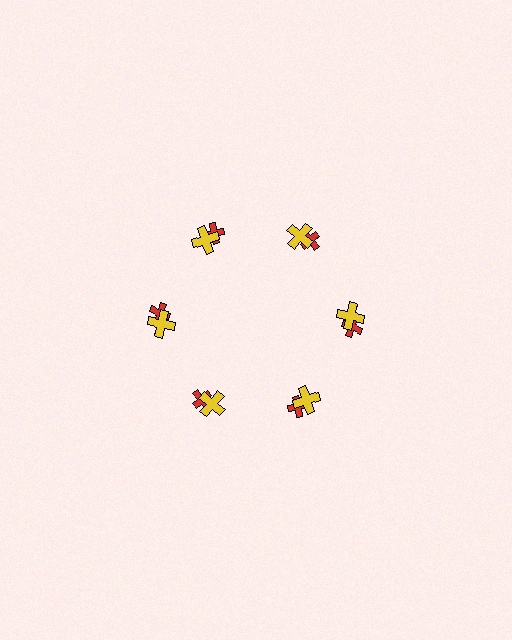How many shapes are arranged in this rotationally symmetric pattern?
There are 12 shapes, arranged in 6 groups of 2.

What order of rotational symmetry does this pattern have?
This pattern has 6-fold rotational symmetry.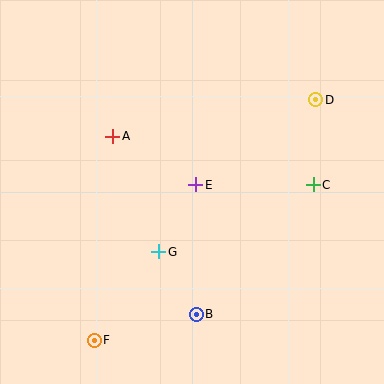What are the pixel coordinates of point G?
Point G is at (159, 252).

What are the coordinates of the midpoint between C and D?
The midpoint between C and D is at (314, 142).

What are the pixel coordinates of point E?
Point E is at (196, 185).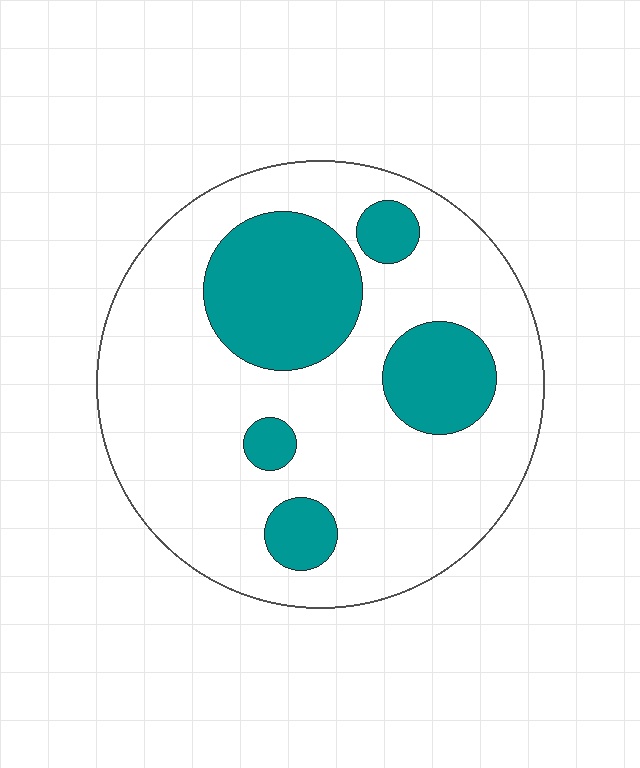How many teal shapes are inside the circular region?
5.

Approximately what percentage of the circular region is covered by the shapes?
Approximately 25%.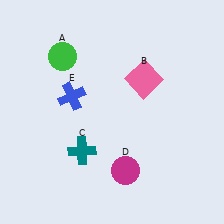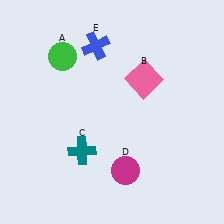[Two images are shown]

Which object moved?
The blue cross (E) moved up.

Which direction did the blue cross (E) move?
The blue cross (E) moved up.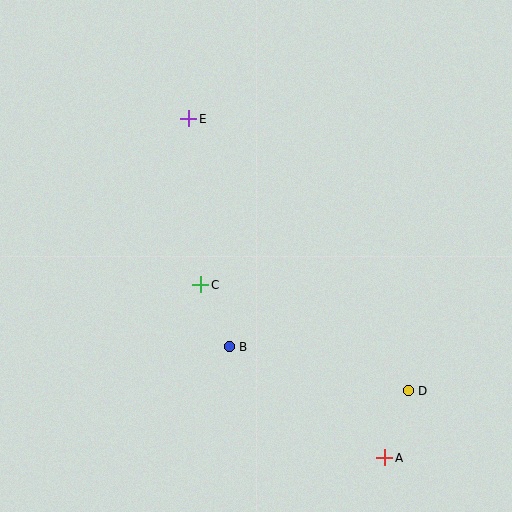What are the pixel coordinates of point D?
Point D is at (408, 391).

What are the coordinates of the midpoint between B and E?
The midpoint between B and E is at (209, 233).